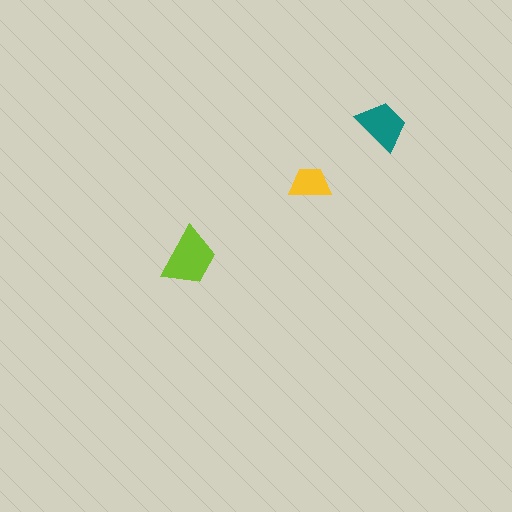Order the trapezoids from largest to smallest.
the lime one, the teal one, the yellow one.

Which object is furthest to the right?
The teal trapezoid is rightmost.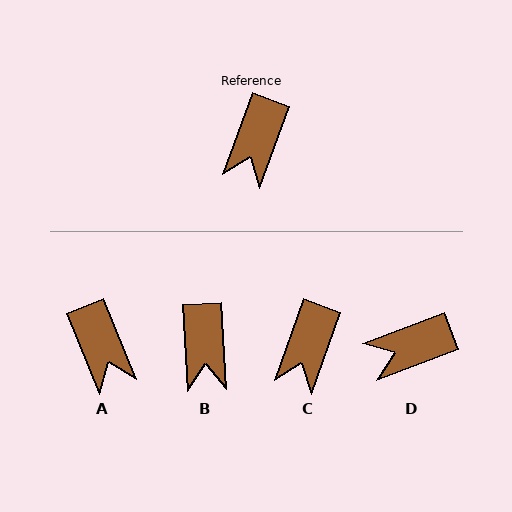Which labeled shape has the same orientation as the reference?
C.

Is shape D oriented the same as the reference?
No, it is off by about 49 degrees.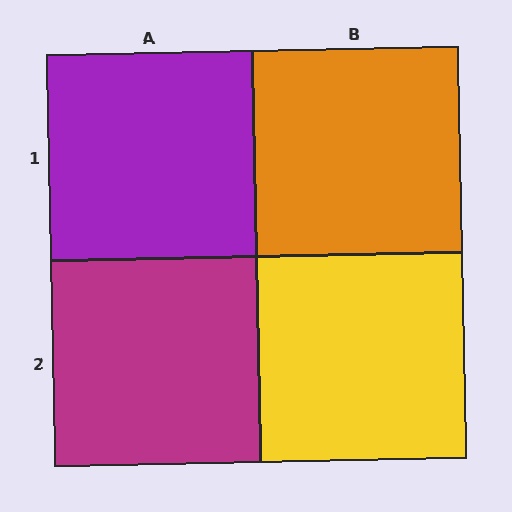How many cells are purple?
1 cell is purple.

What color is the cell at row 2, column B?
Yellow.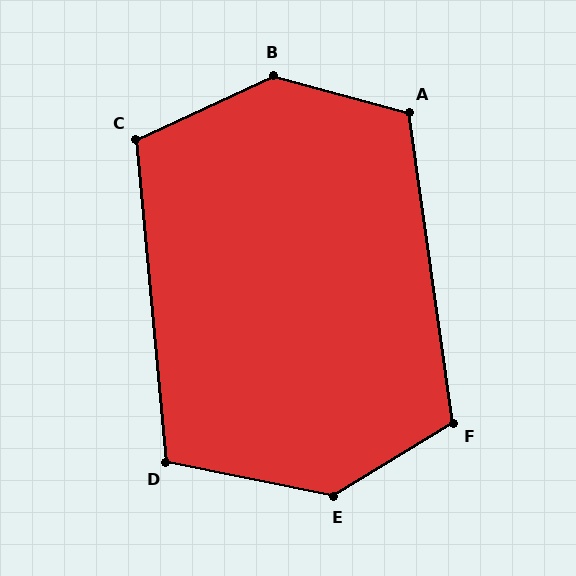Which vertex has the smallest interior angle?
D, at approximately 107 degrees.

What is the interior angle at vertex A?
Approximately 113 degrees (obtuse).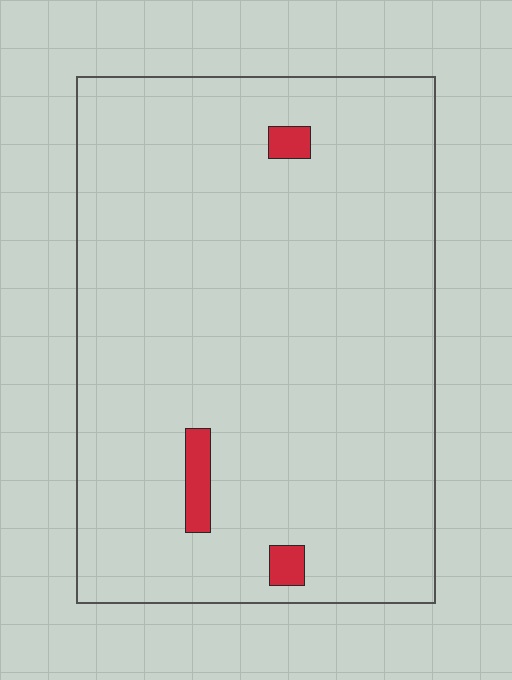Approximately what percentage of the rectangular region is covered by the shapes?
Approximately 5%.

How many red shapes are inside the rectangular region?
3.